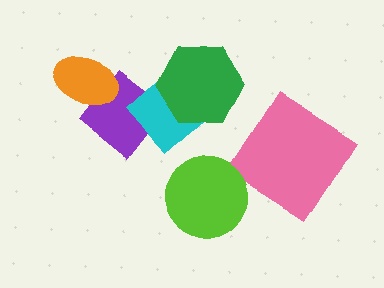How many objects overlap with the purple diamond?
2 objects overlap with the purple diamond.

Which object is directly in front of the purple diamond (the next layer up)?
The cyan diamond is directly in front of the purple diamond.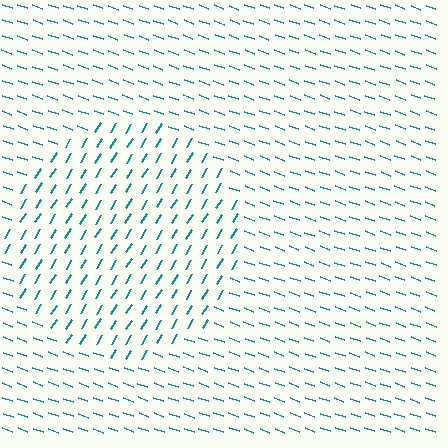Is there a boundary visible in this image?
Yes, there is a texture boundary formed by a change in line orientation.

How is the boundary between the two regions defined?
The boundary is defined purely by a change in line orientation (approximately 79 degrees difference). All lines are the same color and thickness.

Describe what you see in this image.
The image is filled with small teal line segments. A circle region in the image has lines oriented differently from the surrounding lines, creating a visible texture boundary.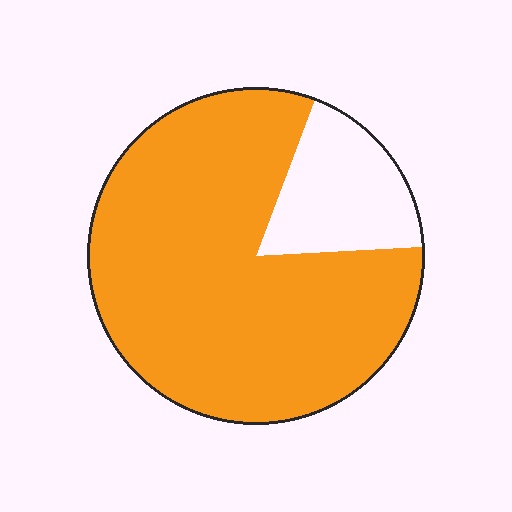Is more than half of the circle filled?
Yes.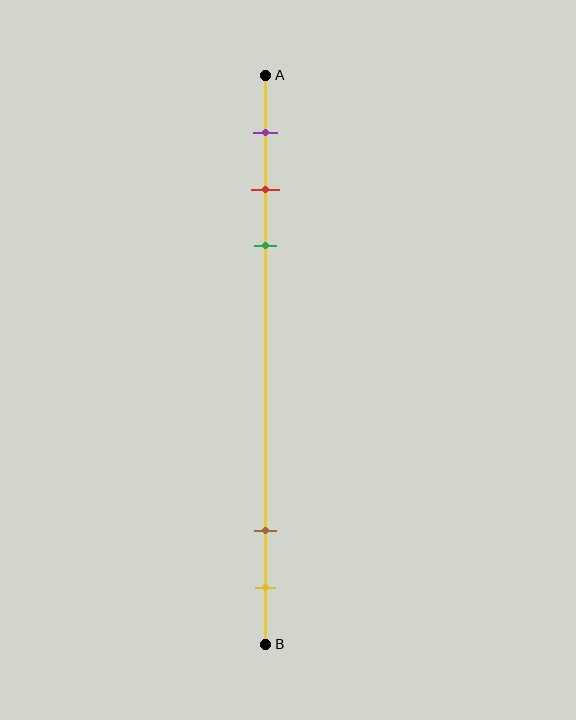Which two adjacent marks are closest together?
The red and green marks are the closest adjacent pair.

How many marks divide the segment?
There are 5 marks dividing the segment.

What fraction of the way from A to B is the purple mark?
The purple mark is approximately 10% (0.1) of the way from A to B.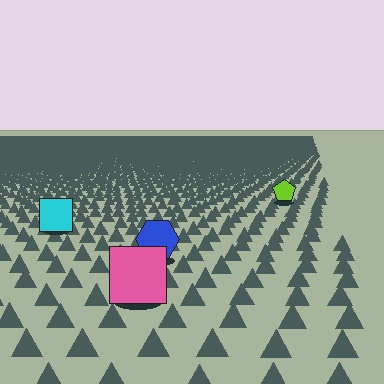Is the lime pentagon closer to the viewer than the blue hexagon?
No. The blue hexagon is closer — you can tell from the texture gradient: the ground texture is coarser near it.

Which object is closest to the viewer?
The pink square is closest. The texture marks near it are larger and more spread out.